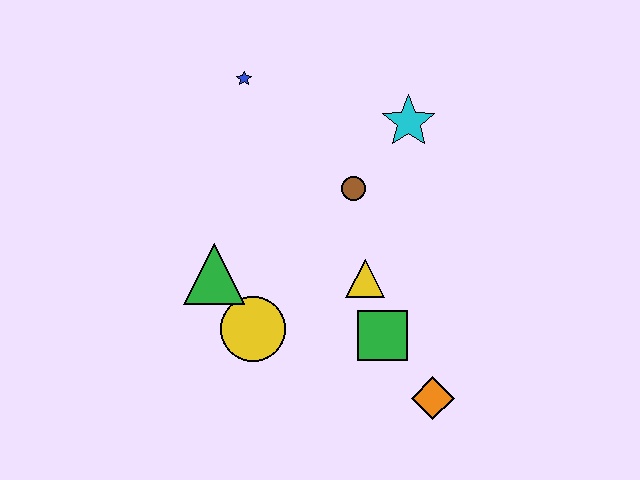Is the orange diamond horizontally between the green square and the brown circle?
No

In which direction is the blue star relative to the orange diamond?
The blue star is above the orange diamond.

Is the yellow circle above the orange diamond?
Yes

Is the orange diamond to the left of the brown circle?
No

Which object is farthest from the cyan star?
The orange diamond is farthest from the cyan star.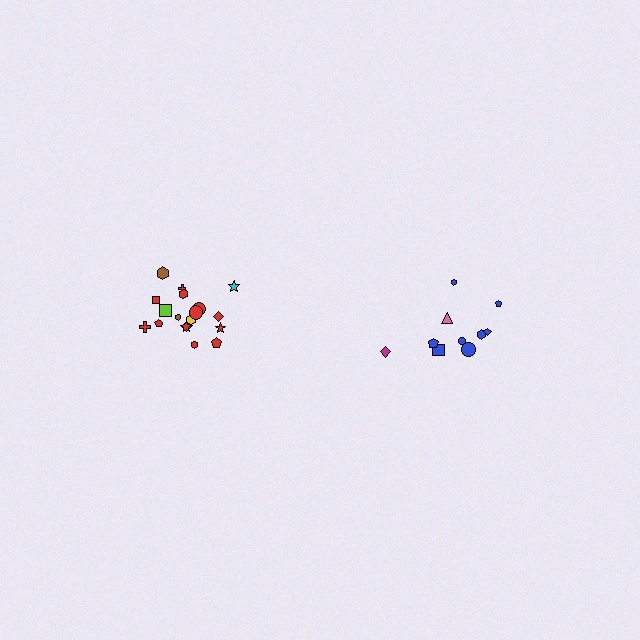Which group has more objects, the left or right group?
The left group.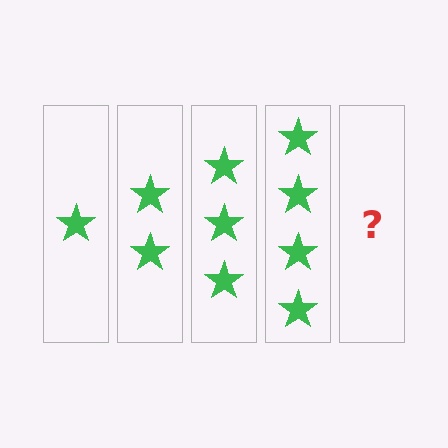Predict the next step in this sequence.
The next step is 5 stars.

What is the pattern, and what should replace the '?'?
The pattern is that each step adds one more star. The '?' should be 5 stars.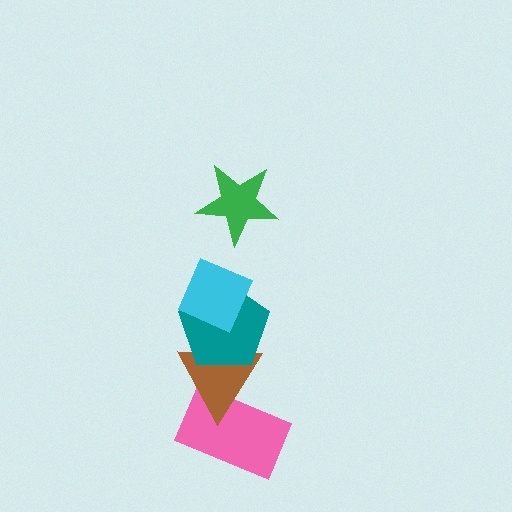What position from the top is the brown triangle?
The brown triangle is 4th from the top.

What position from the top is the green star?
The green star is 1st from the top.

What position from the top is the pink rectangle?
The pink rectangle is 5th from the top.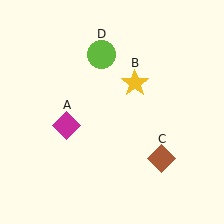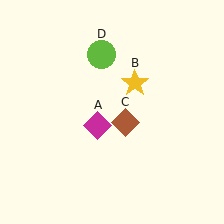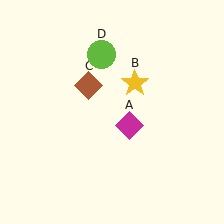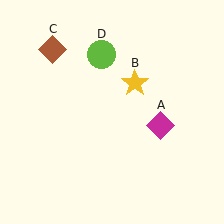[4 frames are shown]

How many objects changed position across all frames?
2 objects changed position: magenta diamond (object A), brown diamond (object C).